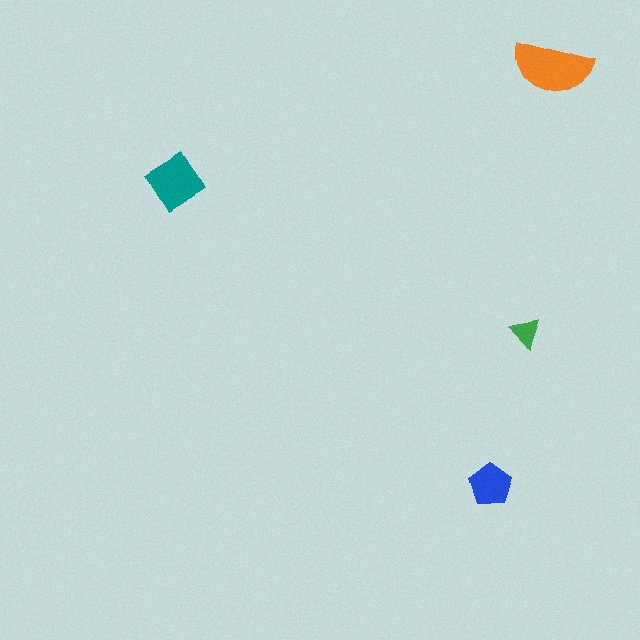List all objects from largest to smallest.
The orange semicircle, the teal diamond, the blue pentagon, the green triangle.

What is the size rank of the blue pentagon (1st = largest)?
3rd.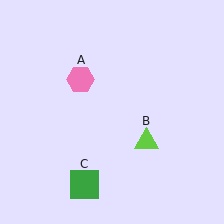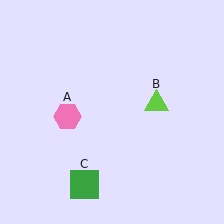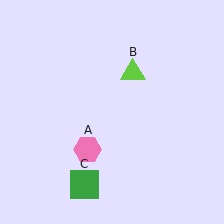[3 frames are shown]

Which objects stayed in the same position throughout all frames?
Green square (object C) remained stationary.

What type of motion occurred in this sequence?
The pink hexagon (object A), lime triangle (object B) rotated counterclockwise around the center of the scene.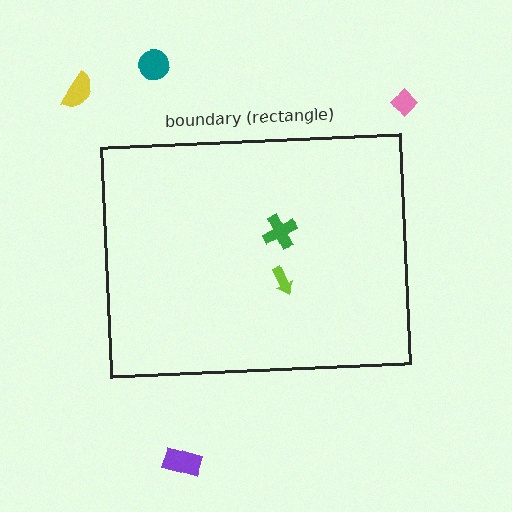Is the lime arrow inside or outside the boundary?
Inside.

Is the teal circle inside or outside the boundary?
Outside.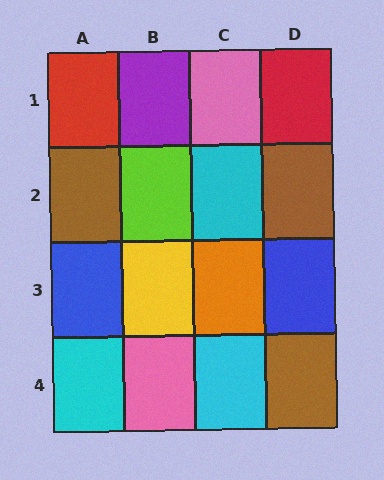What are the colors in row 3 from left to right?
Blue, yellow, orange, blue.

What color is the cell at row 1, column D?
Red.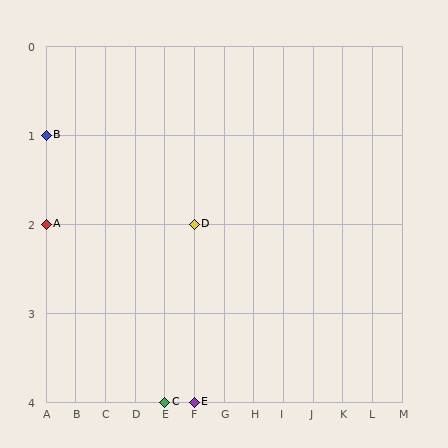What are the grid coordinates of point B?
Point B is at grid coordinates (A, 1).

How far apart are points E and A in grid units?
Points E and A are 5 columns and 2 rows apart (about 5.4 grid units diagonally).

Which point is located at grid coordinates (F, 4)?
Point E is at (F, 4).